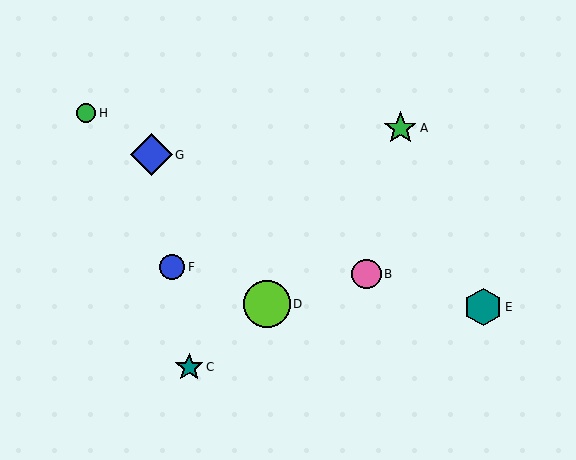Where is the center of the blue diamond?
The center of the blue diamond is at (151, 155).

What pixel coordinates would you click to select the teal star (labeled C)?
Click at (189, 367) to select the teal star C.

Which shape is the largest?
The lime circle (labeled D) is the largest.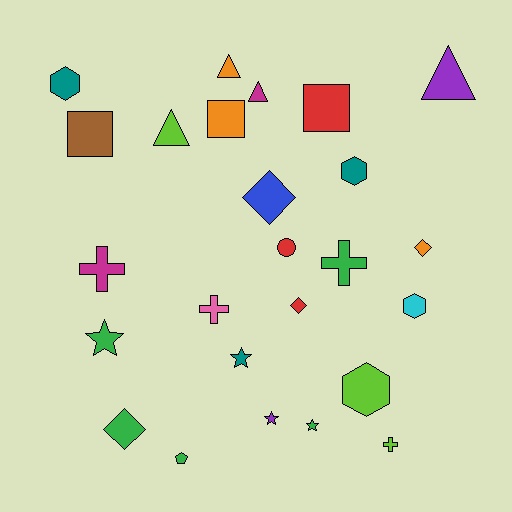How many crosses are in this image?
There are 4 crosses.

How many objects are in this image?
There are 25 objects.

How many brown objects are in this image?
There is 1 brown object.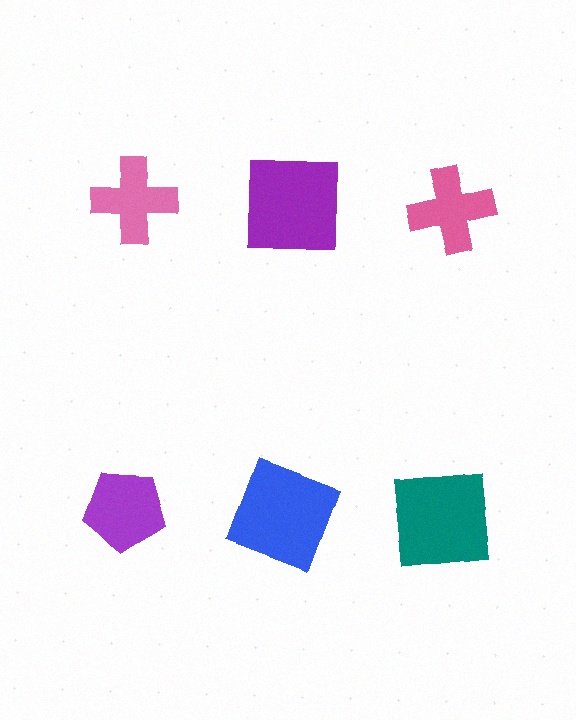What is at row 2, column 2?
A blue square.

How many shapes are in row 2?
3 shapes.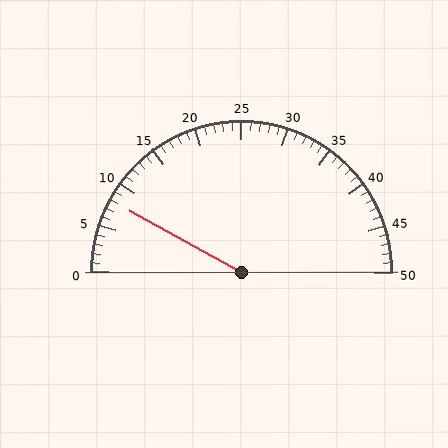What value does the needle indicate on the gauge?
The needle indicates approximately 8.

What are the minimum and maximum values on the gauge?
The gauge ranges from 0 to 50.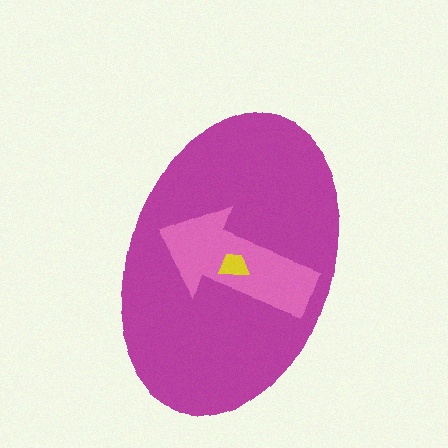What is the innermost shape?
The yellow trapezoid.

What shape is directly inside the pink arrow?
The yellow trapezoid.